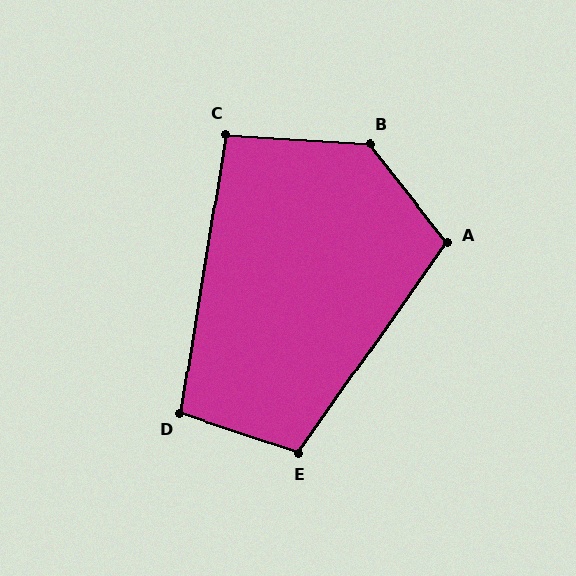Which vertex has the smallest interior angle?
C, at approximately 95 degrees.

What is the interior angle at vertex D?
Approximately 99 degrees (obtuse).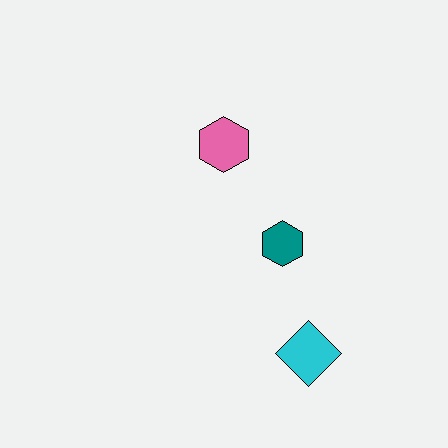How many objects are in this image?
There are 3 objects.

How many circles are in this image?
There are no circles.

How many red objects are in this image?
There are no red objects.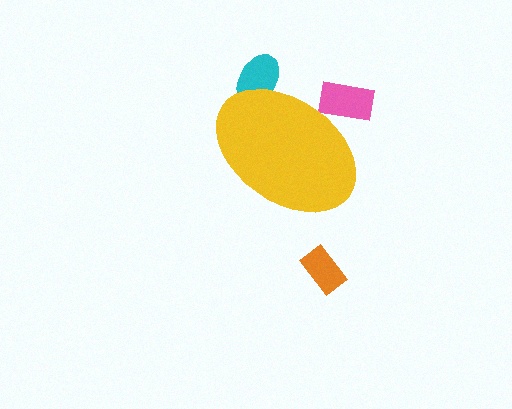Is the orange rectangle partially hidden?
No, the orange rectangle is fully visible.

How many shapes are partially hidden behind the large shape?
2 shapes are partially hidden.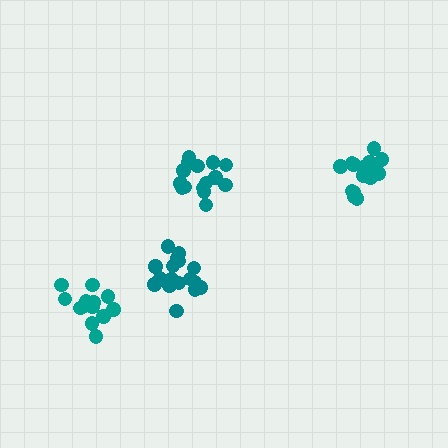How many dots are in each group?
Group 1: 14 dots, Group 2: 19 dots, Group 3: 15 dots, Group 4: 15 dots (63 total).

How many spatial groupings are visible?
There are 4 spatial groupings.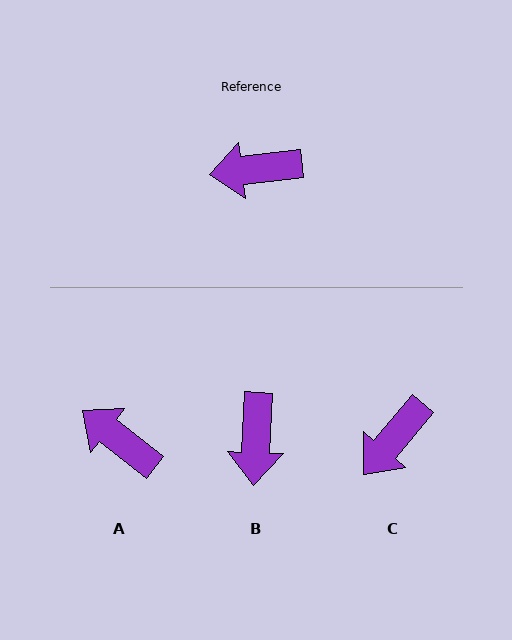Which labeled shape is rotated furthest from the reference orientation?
B, about 81 degrees away.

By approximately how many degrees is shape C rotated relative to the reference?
Approximately 43 degrees counter-clockwise.